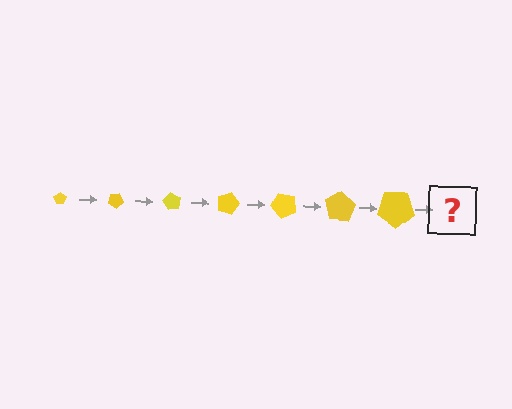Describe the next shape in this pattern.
It should be a pentagon, larger than the previous one and rotated 210 degrees from the start.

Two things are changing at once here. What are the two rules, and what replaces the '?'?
The two rules are that the pentagon grows larger each step and it rotates 30 degrees each step. The '?' should be a pentagon, larger than the previous one and rotated 210 degrees from the start.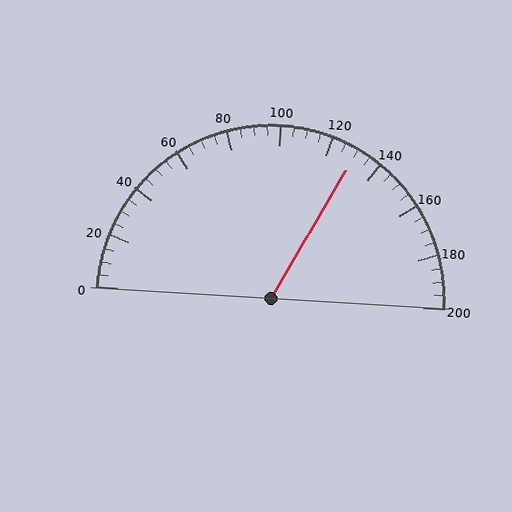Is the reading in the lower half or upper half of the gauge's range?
The reading is in the upper half of the range (0 to 200).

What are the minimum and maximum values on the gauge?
The gauge ranges from 0 to 200.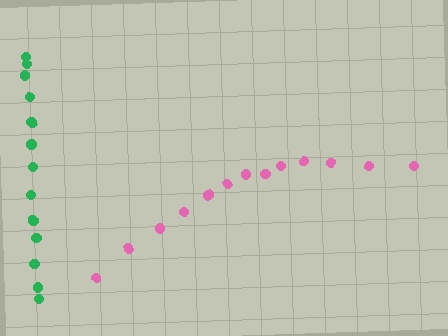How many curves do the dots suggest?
There are 2 distinct paths.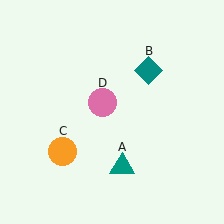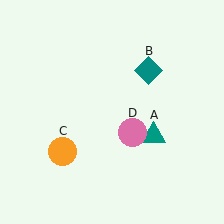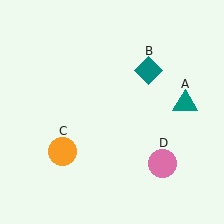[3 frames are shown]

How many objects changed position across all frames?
2 objects changed position: teal triangle (object A), pink circle (object D).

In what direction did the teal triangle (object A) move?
The teal triangle (object A) moved up and to the right.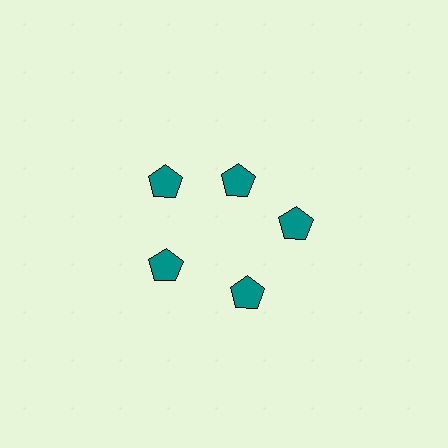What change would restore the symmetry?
The symmetry would be restored by moving it outward, back onto the ring so that all 5 pentagons sit at equal angles and equal distance from the center.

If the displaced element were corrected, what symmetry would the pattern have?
It would have 5-fold rotational symmetry — the pattern would map onto itself every 72 degrees.